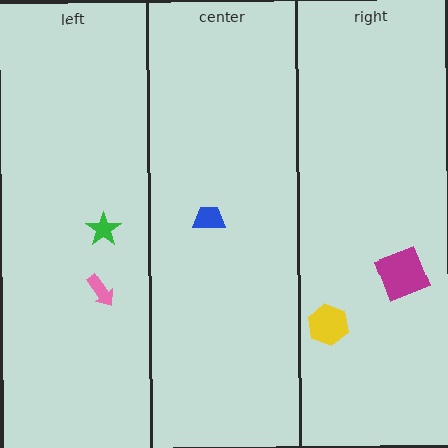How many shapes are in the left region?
2.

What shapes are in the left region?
The green star, the pink arrow.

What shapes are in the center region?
The blue trapezoid.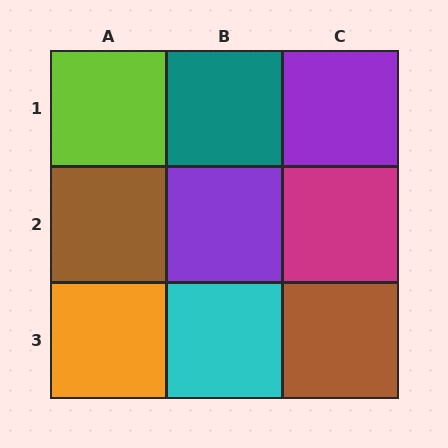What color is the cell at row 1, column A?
Lime.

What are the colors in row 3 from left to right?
Orange, cyan, brown.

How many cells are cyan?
1 cell is cyan.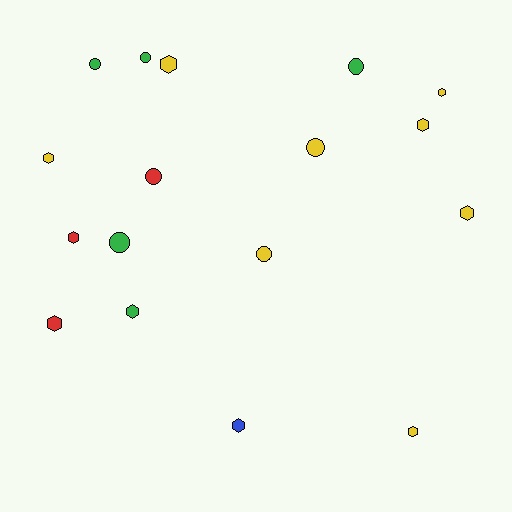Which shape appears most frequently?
Hexagon, with 10 objects.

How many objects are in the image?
There are 17 objects.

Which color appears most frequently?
Yellow, with 8 objects.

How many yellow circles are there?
There are 2 yellow circles.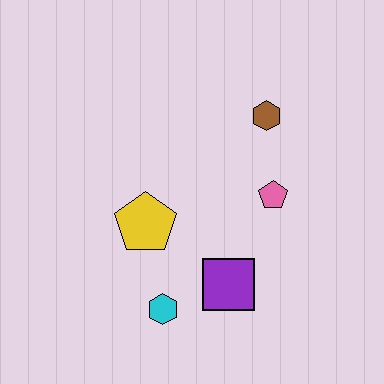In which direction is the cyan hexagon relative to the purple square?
The cyan hexagon is to the left of the purple square.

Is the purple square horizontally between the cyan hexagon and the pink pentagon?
Yes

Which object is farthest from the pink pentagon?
The cyan hexagon is farthest from the pink pentagon.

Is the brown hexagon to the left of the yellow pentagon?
No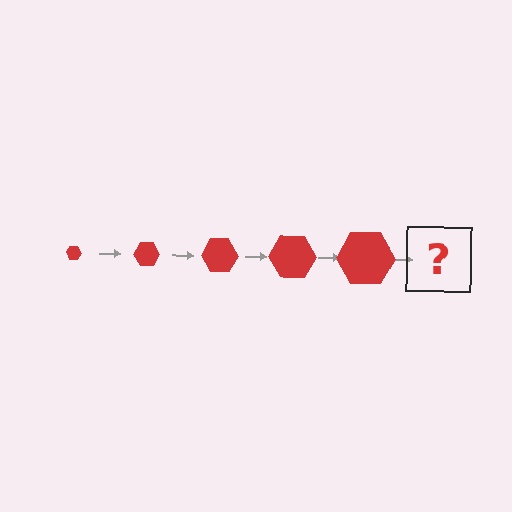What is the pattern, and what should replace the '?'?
The pattern is that the hexagon gets progressively larger each step. The '?' should be a red hexagon, larger than the previous one.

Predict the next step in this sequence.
The next step is a red hexagon, larger than the previous one.